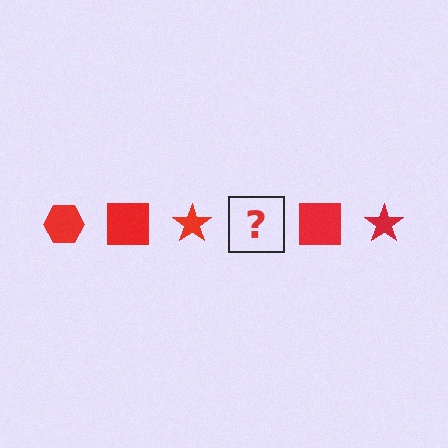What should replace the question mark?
The question mark should be replaced with a red hexagon.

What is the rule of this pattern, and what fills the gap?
The rule is that the pattern cycles through hexagon, square, star shapes in red. The gap should be filled with a red hexagon.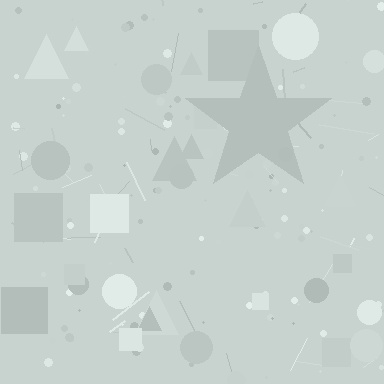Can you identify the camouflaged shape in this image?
The camouflaged shape is a star.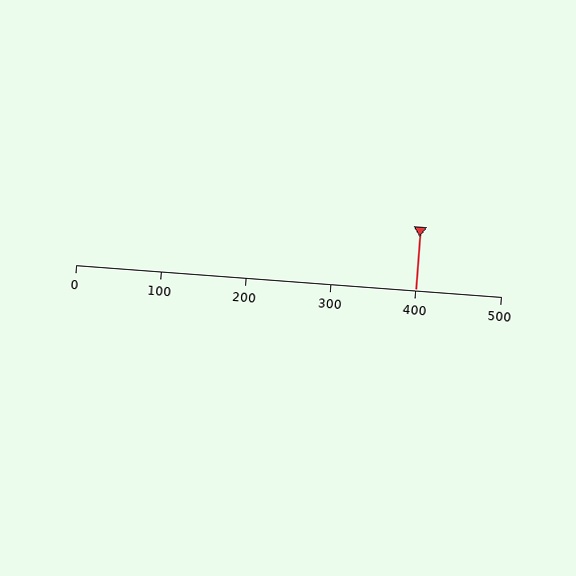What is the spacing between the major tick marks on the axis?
The major ticks are spaced 100 apart.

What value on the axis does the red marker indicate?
The marker indicates approximately 400.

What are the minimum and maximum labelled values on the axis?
The axis runs from 0 to 500.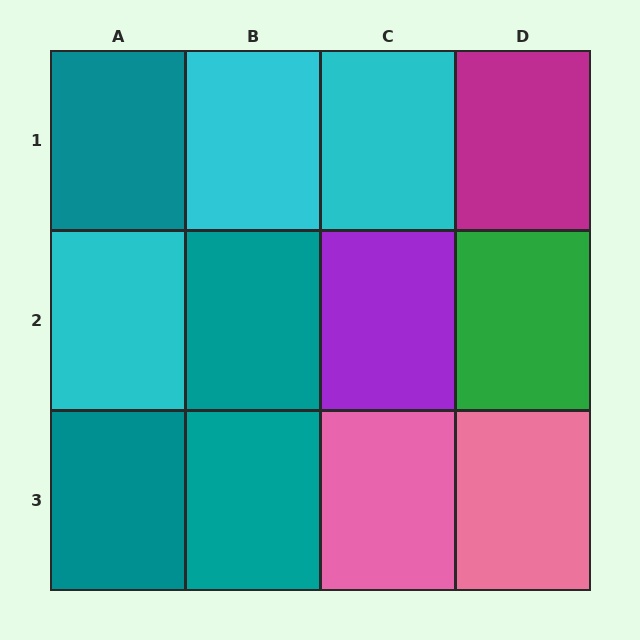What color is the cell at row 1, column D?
Magenta.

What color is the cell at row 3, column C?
Pink.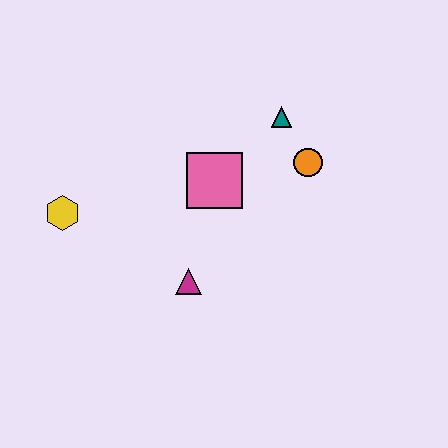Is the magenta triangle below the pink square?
Yes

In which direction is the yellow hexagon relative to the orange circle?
The yellow hexagon is to the left of the orange circle.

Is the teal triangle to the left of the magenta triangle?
No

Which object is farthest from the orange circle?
The yellow hexagon is farthest from the orange circle.